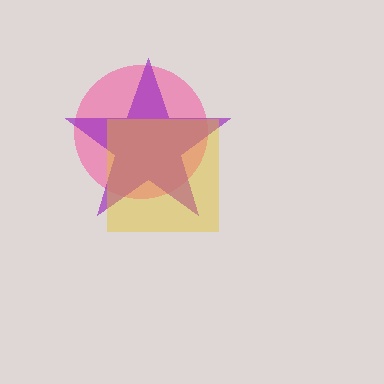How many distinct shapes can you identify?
There are 3 distinct shapes: a pink circle, a purple star, a yellow square.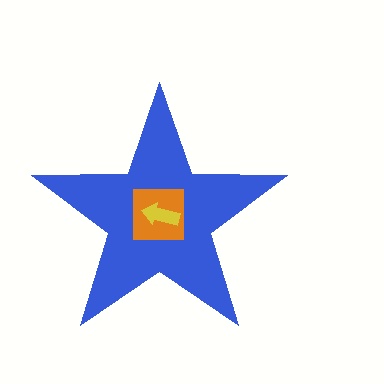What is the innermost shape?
The yellow arrow.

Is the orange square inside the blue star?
Yes.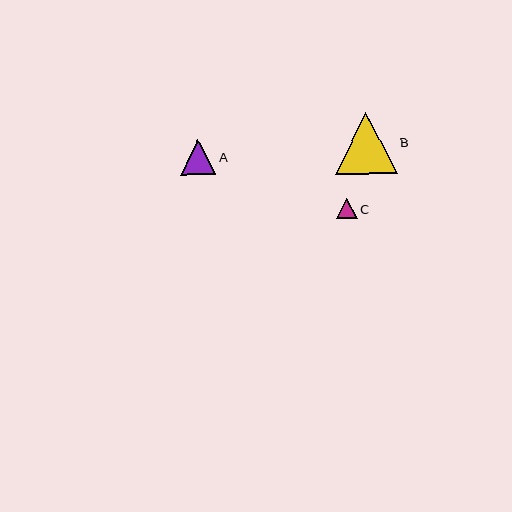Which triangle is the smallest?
Triangle C is the smallest with a size of approximately 20 pixels.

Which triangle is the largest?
Triangle B is the largest with a size of approximately 61 pixels.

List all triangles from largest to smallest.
From largest to smallest: B, A, C.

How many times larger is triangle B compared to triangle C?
Triangle B is approximately 3.0 times the size of triangle C.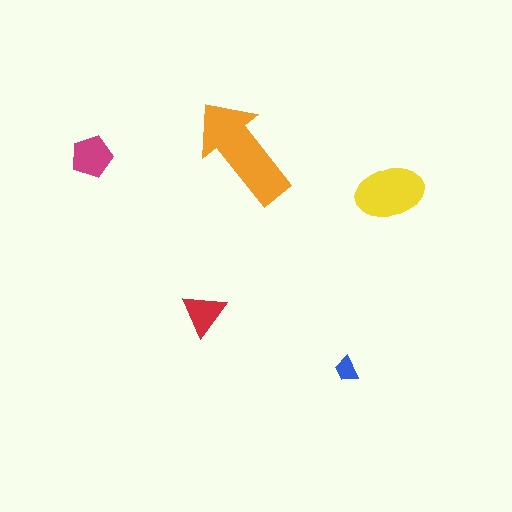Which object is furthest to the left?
The magenta pentagon is leftmost.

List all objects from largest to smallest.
The orange arrow, the yellow ellipse, the magenta pentagon, the red triangle, the blue trapezoid.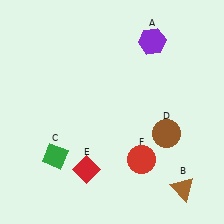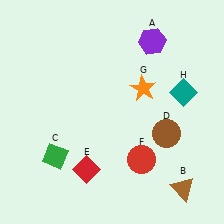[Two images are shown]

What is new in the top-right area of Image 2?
A teal diamond (H) was added in the top-right area of Image 2.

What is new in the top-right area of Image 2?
An orange star (G) was added in the top-right area of Image 2.